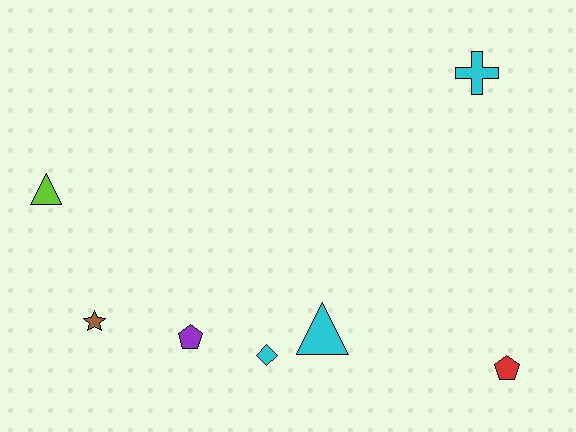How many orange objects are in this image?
There are no orange objects.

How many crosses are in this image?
There is 1 cross.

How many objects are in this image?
There are 7 objects.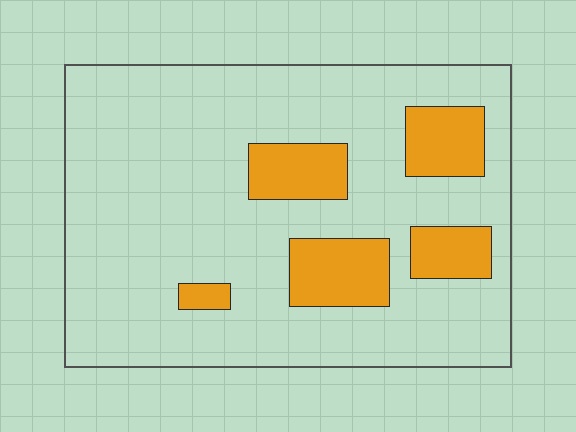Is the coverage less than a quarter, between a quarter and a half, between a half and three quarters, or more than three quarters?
Less than a quarter.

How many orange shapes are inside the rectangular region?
5.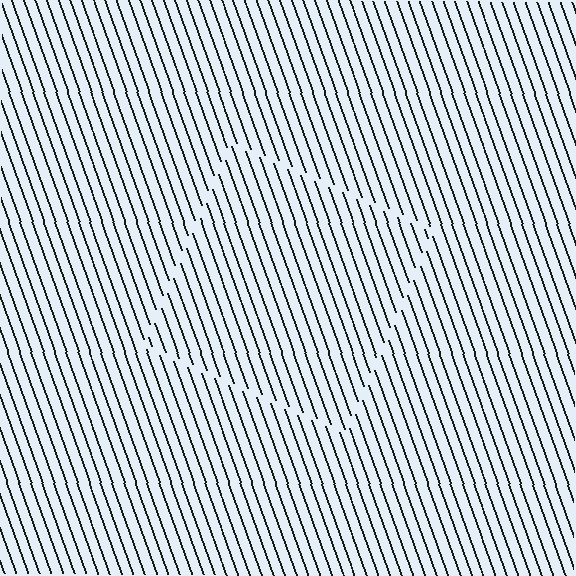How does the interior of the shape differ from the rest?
The interior of the shape contains the same grating, shifted by half a period — the contour is defined by the phase discontinuity where line-ends from the inner and outer gratings abut.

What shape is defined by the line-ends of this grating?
An illusory square. The interior of the shape contains the same grating, shifted by half a period — the contour is defined by the phase discontinuity where line-ends from the inner and outer gratings abut.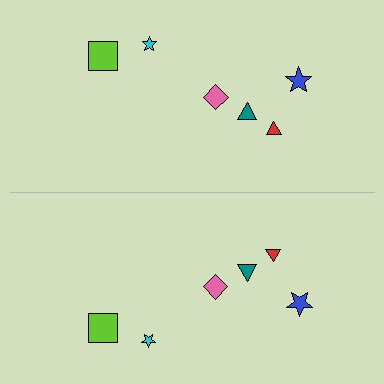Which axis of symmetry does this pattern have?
The pattern has a horizontal axis of symmetry running through the center of the image.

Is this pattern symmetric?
Yes, this pattern has bilateral (reflection) symmetry.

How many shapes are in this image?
There are 12 shapes in this image.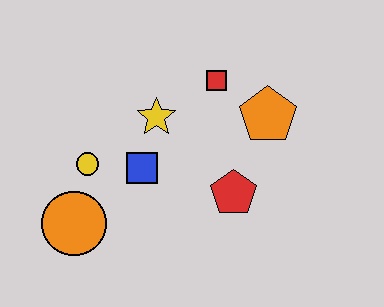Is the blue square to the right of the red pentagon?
No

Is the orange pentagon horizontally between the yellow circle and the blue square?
No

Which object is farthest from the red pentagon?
The orange circle is farthest from the red pentagon.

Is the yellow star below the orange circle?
No